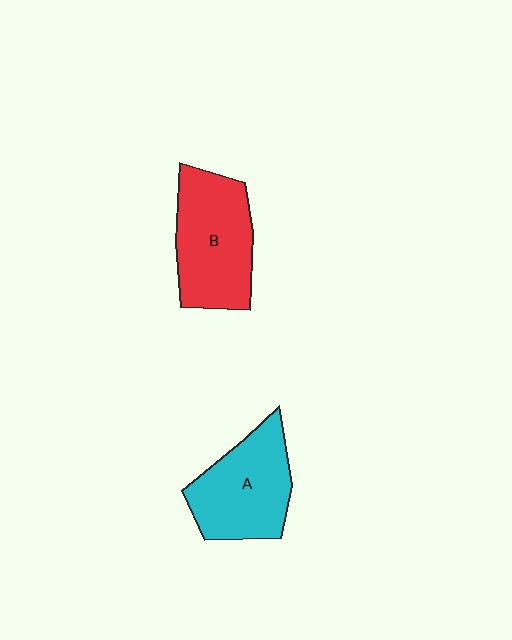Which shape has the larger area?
Shape B (red).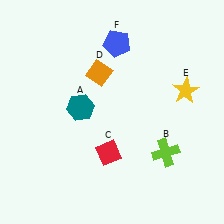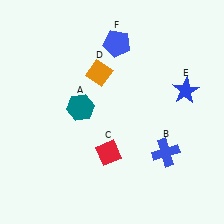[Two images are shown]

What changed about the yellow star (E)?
In Image 1, E is yellow. In Image 2, it changed to blue.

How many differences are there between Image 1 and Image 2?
There are 2 differences between the two images.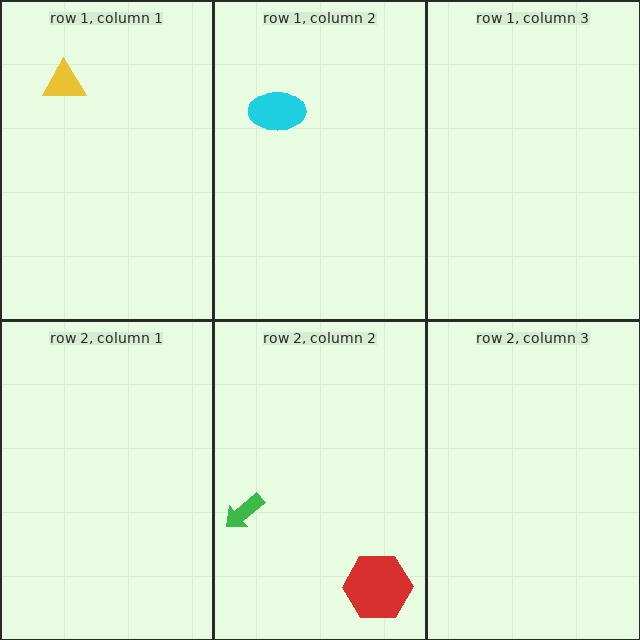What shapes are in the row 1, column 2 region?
The cyan ellipse.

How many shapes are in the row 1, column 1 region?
1.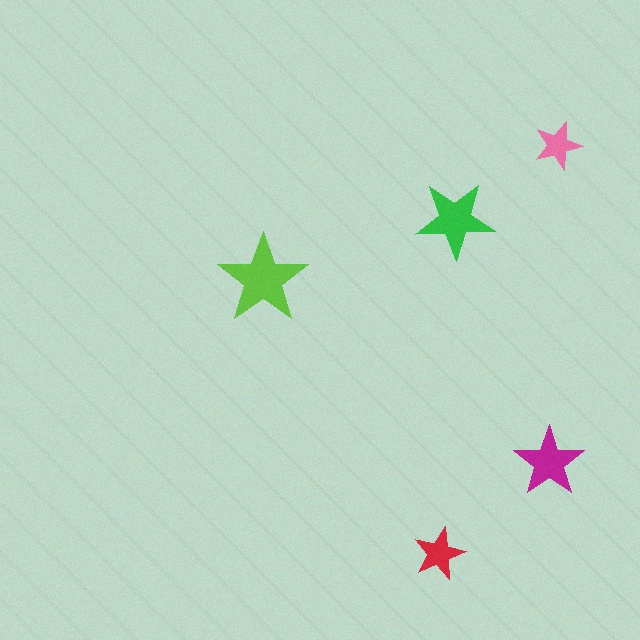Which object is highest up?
The pink star is topmost.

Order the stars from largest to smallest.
the lime one, the green one, the magenta one, the red one, the pink one.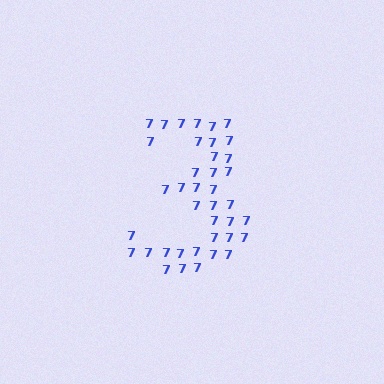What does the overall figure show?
The overall figure shows the digit 3.